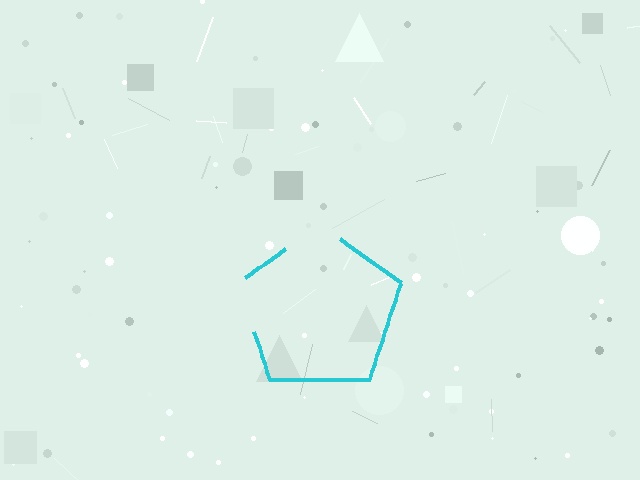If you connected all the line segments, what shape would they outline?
They would outline a pentagon.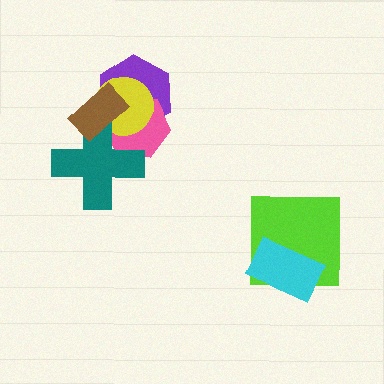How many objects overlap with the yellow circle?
4 objects overlap with the yellow circle.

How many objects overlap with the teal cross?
3 objects overlap with the teal cross.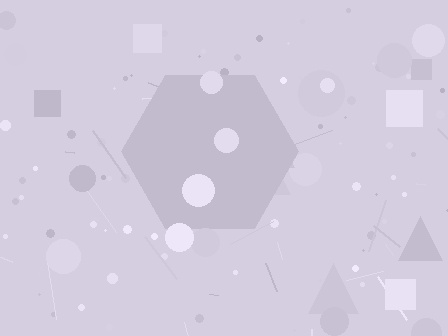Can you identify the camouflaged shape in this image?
The camouflaged shape is a hexagon.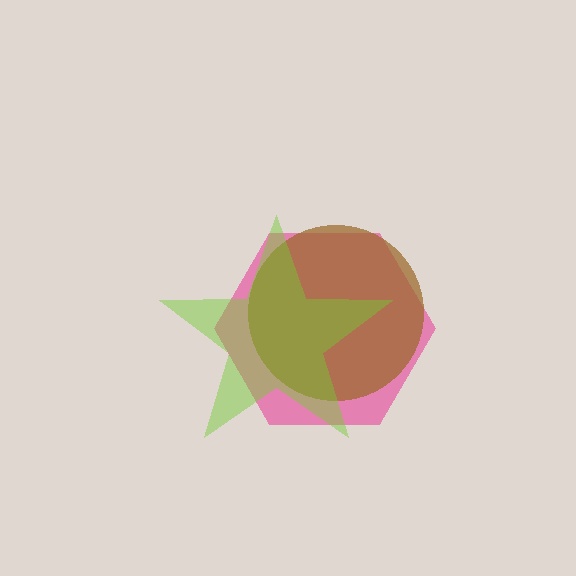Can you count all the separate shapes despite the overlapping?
Yes, there are 3 separate shapes.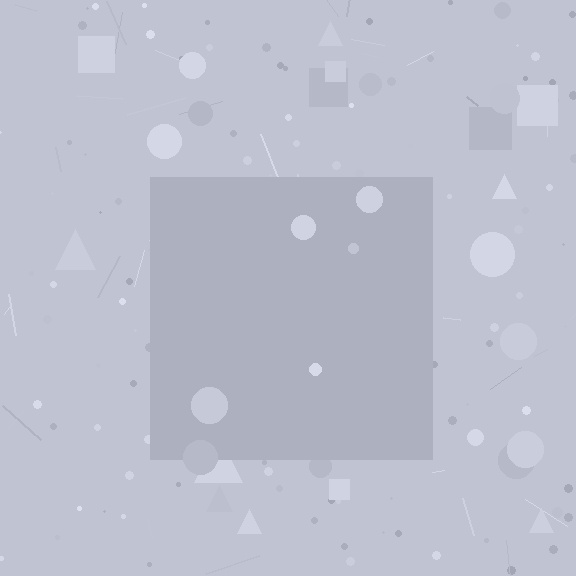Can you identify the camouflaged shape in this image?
The camouflaged shape is a square.